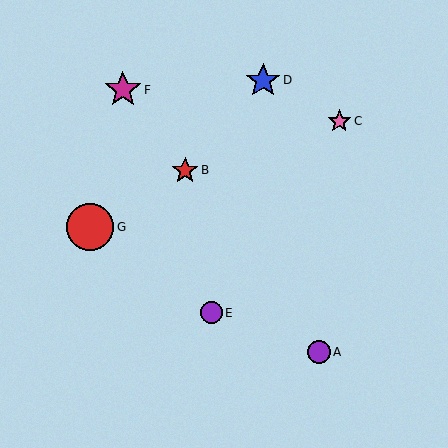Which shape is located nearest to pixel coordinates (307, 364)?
The purple circle (labeled A) at (319, 352) is nearest to that location.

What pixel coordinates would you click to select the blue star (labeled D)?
Click at (263, 80) to select the blue star D.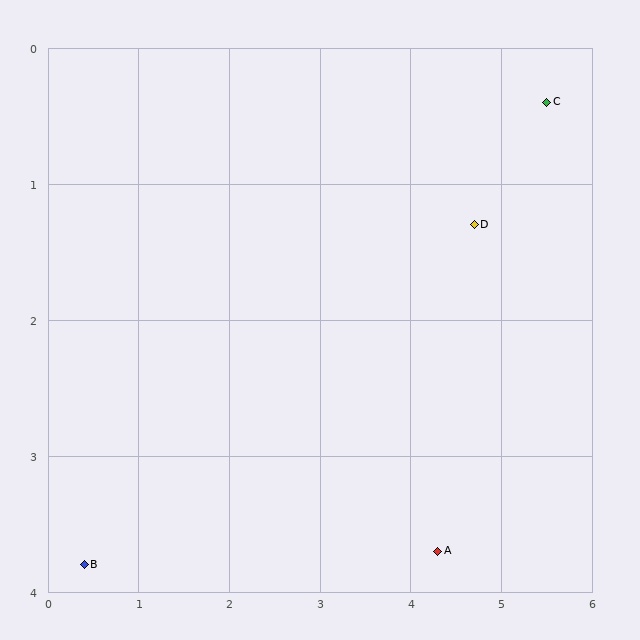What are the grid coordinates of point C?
Point C is at approximately (5.5, 0.4).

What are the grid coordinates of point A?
Point A is at approximately (4.3, 3.7).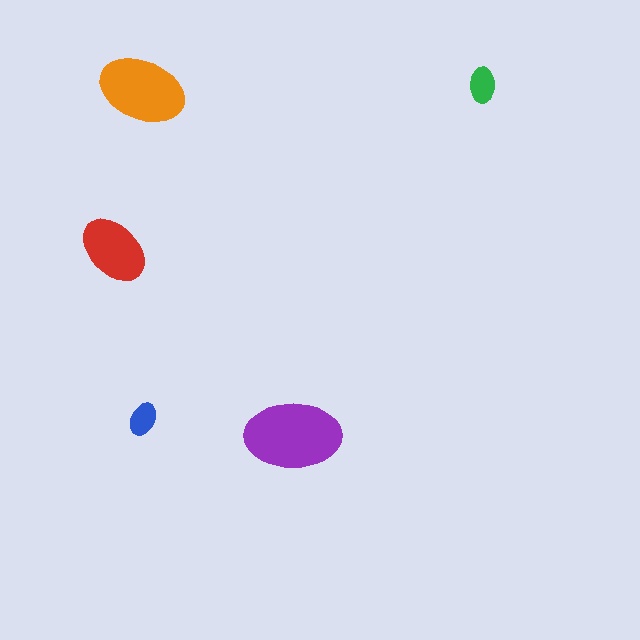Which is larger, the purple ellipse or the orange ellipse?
The purple one.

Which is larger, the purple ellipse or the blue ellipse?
The purple one.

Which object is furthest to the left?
The red ellipse is leftmost.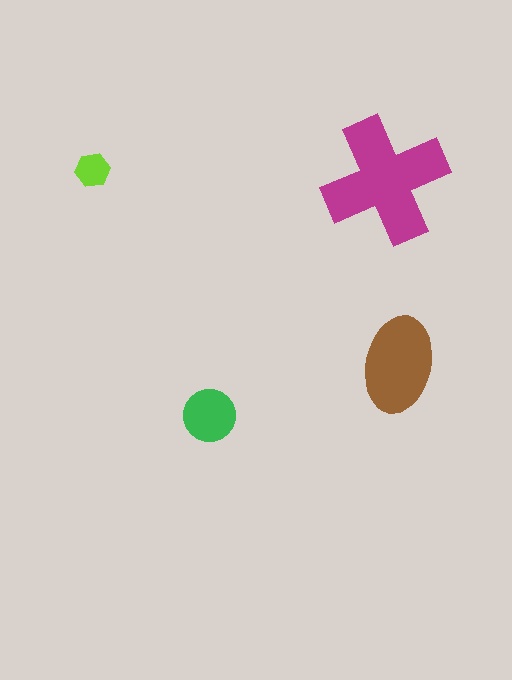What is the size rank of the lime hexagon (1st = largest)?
4th.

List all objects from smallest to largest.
The lime hexagon, the green circle, the brown ellipse, the magenta cross.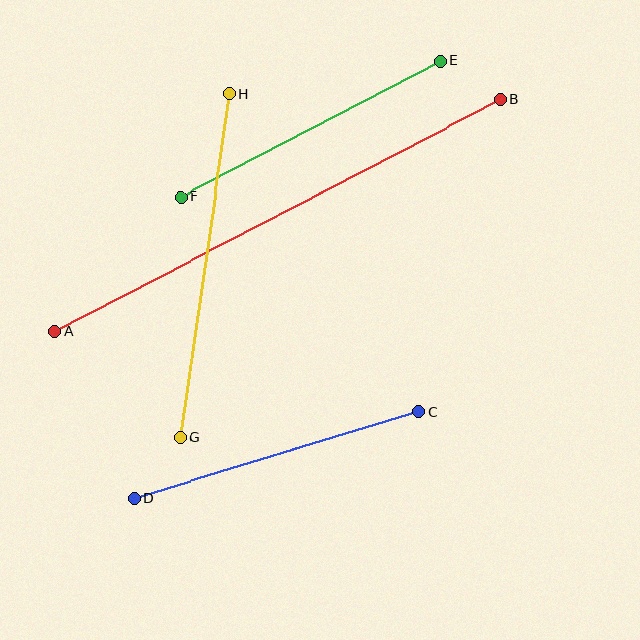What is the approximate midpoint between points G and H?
The midpoint is at approximately (205, 266) pixels.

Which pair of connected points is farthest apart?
Points A and B are farthest apart.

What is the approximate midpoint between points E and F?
The midpoint is at approximately (310, 129) pixels.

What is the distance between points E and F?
The distance is approximately 293 pixels.